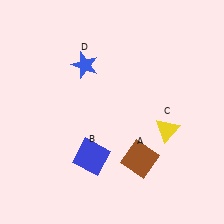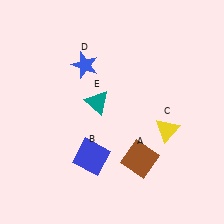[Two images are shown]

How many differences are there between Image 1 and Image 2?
There is 1 difference between the two images.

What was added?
A teal triangle (E) was added in Image 2.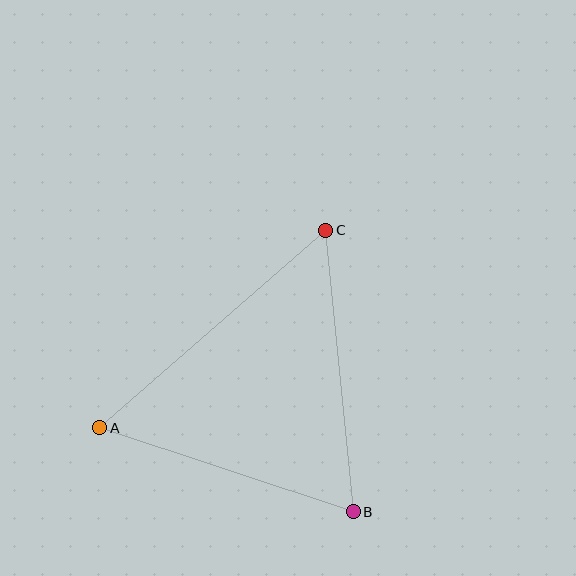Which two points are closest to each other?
Points A and B are closest to each other.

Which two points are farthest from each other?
Points A and C are farthest from each other.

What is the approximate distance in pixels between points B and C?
The distance between B and C is approximately 283 pixels.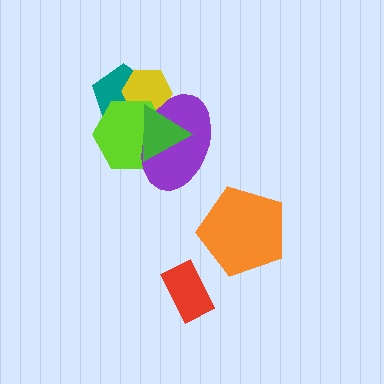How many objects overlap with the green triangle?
4 objects overlap with the green triangle.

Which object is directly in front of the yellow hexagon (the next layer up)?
The lime hexagon is directly in front of the yellow hexagon.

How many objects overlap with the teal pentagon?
4 objects overlap with the teal pentagon.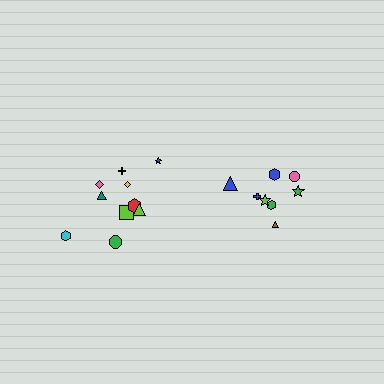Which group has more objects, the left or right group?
The left group.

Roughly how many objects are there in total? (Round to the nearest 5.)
Roughly 20 objects in total.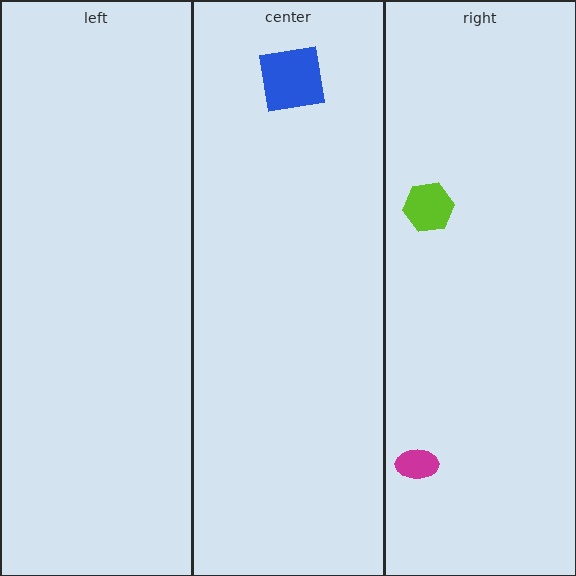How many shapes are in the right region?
2.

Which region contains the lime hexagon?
The right region.